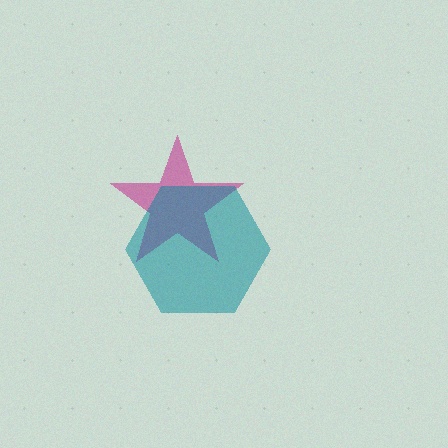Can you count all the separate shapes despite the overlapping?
Yes, there are 2 separate shapes.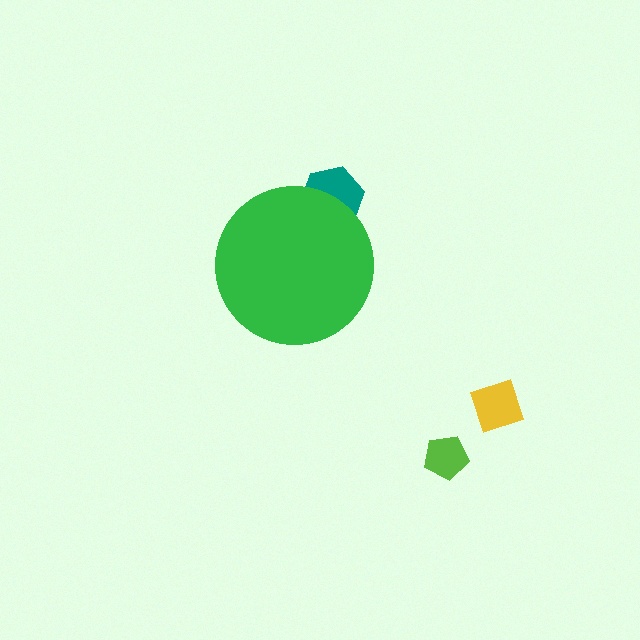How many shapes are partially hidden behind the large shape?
1 shape is partially hidden.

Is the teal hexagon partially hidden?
Yes, the teal hexagon is partially hidden behind the green circle.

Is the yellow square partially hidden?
No, the yellow square is fully visible.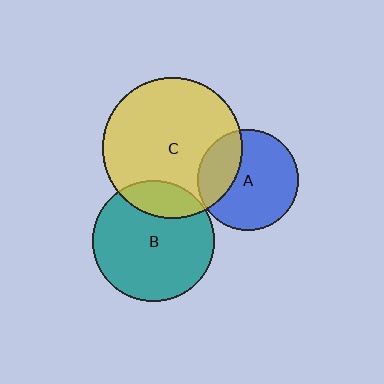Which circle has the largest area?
Circle C (yellow).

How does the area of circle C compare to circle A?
Approximately 1.9 times.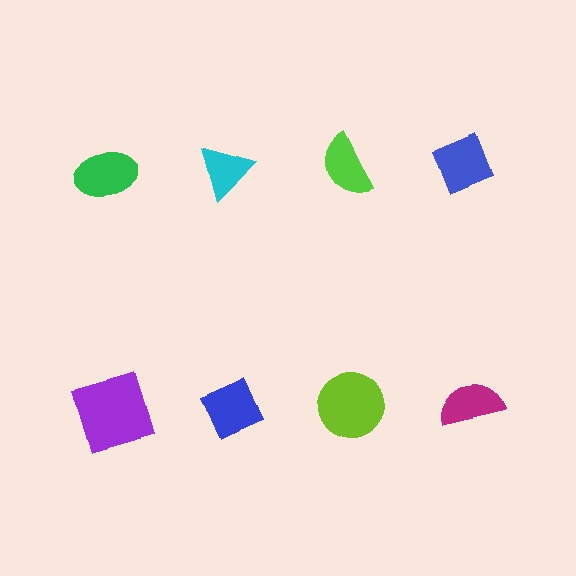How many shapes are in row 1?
4 shapes.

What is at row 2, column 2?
A blue diamond.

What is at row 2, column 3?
A lime circle.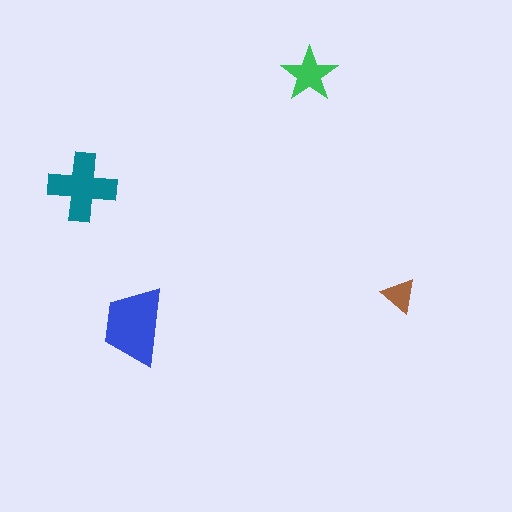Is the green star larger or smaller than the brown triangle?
Larger.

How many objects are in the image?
There are 4 objects in the image.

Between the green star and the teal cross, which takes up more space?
The teal cross.